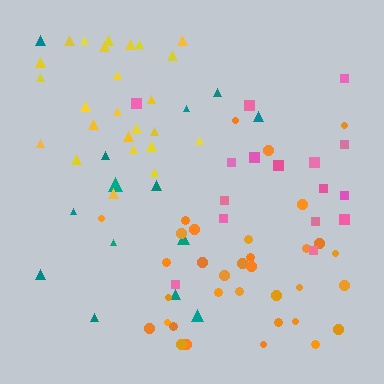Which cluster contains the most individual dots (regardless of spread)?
Orange (34).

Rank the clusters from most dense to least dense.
orange, yellow, pink, teal.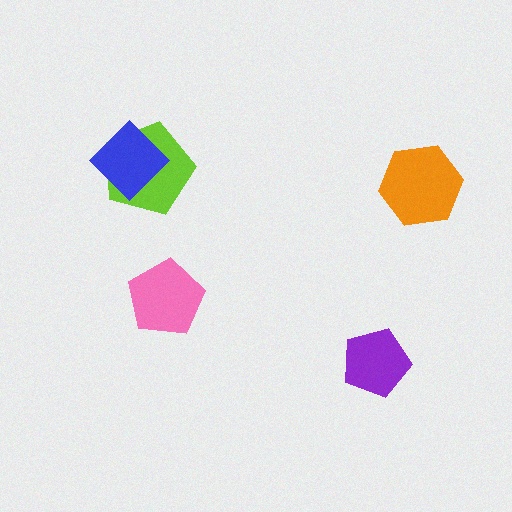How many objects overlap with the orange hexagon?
0 objects overlap with the orange hexagon.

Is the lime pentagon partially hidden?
Yes, it is partially covered by another shape.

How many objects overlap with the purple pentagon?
0 objects overlap with the purple pentagon.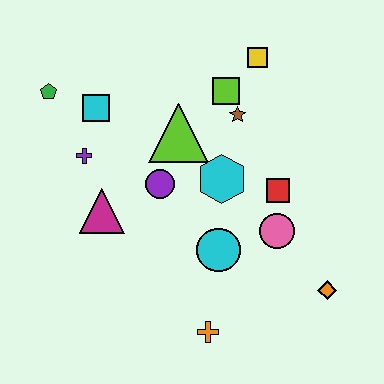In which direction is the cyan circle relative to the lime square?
The cyan circle is below the lime square.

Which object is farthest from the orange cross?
The green pentagon is farthest from the orange cross.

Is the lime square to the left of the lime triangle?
No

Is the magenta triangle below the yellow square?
Yes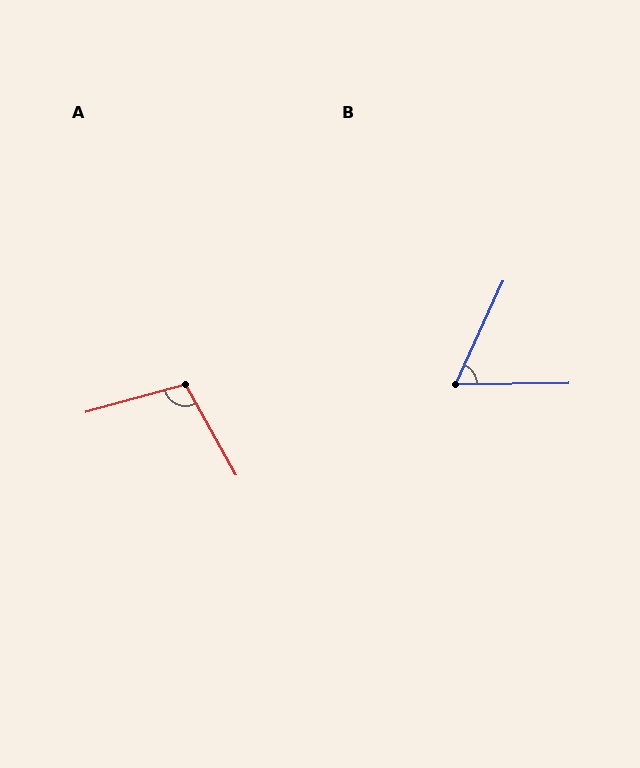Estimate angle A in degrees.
Approximately 104 degrees.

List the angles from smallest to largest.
B (65°), A (104°).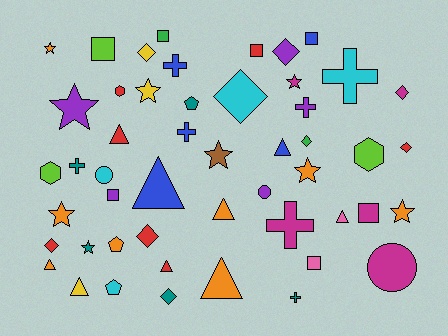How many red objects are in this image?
There are 7 red objects.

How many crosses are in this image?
There are 7 crosses.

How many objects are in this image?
There are 50 objects.